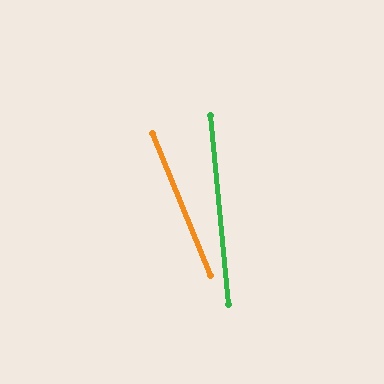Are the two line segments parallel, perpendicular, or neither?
Neither parallel nor perpendicular — they differ by about 17°.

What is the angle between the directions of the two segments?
Approximately 17 degrees.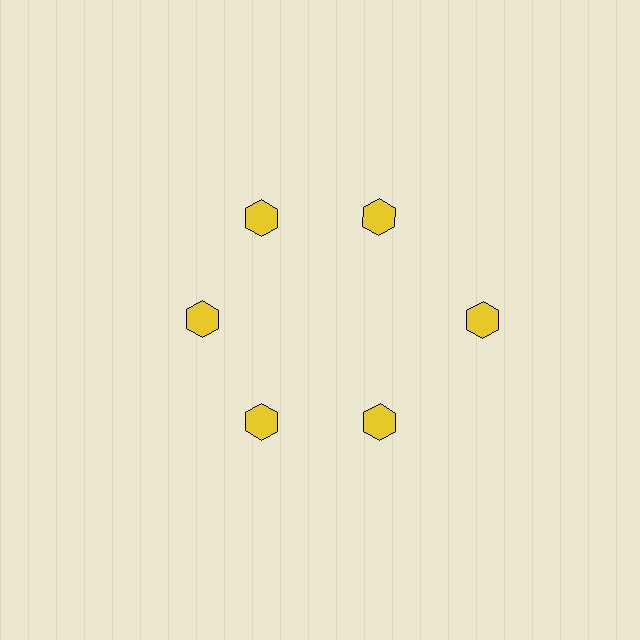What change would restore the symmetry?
The symmetry would be restored by moving it inward, back onto the ring so that all 6 hexagons sit at equal angles and equal distance from the center.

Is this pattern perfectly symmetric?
No. The 6 yellow hexagons are arranged in a ring, but one element near the 3 o'clock position is pushed outward from the center, breaking the 6-fold rotational symmetry.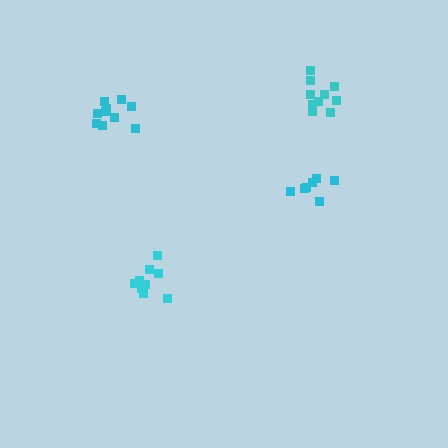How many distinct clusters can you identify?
There are 4 distinct clusters.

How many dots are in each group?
Group 1: 7 dots, Group 2: 10 dots, Group 3: 10 dots, Group 4: 10 dots (37 total).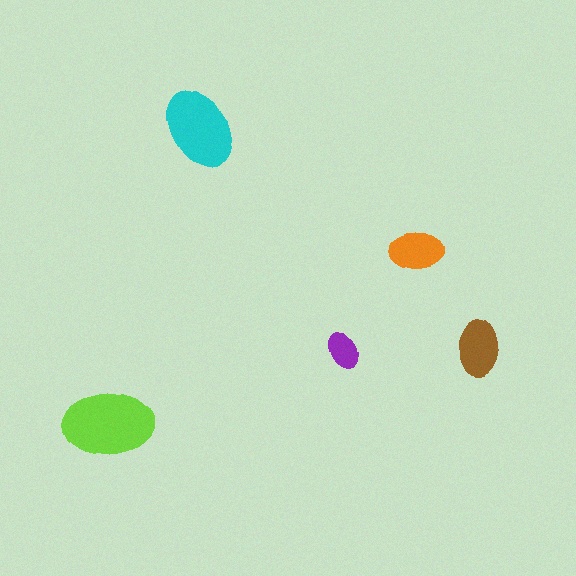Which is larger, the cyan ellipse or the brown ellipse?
The cyan one.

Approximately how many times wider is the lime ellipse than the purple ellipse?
About 2.5 times wider.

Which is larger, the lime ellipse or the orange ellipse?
The lime one.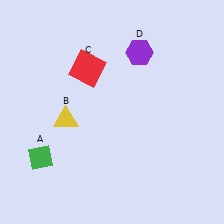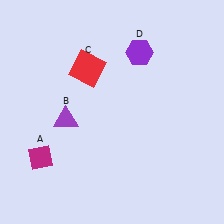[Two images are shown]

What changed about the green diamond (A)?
In Image 1, A is green. In Image 2, it changed to magenta.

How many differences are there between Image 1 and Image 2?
There are 2 differences between the two images.